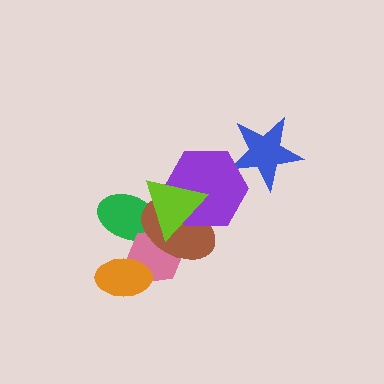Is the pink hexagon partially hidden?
Yes, it is partially covered by another shape.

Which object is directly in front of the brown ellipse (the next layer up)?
The purple hexagon is directly in front of the brown ellipse.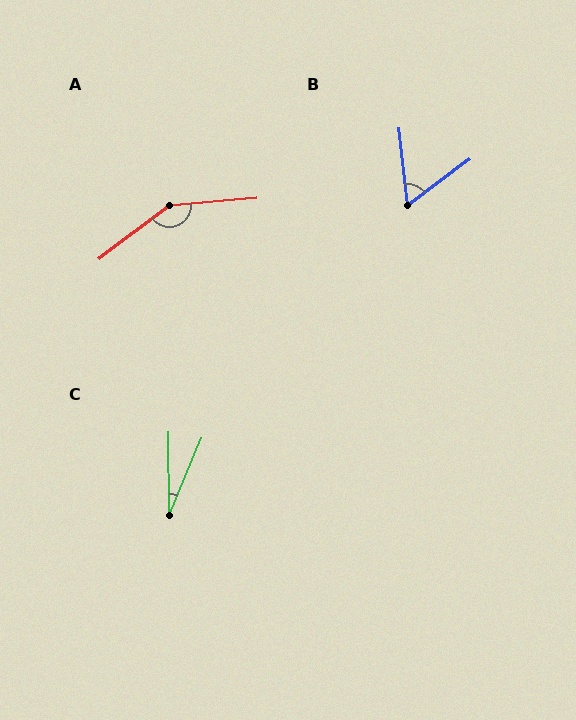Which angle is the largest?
A, at approximately 147 degrees.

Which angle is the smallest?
C, at approximately 23 degrees.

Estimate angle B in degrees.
Approximately 60 degrees.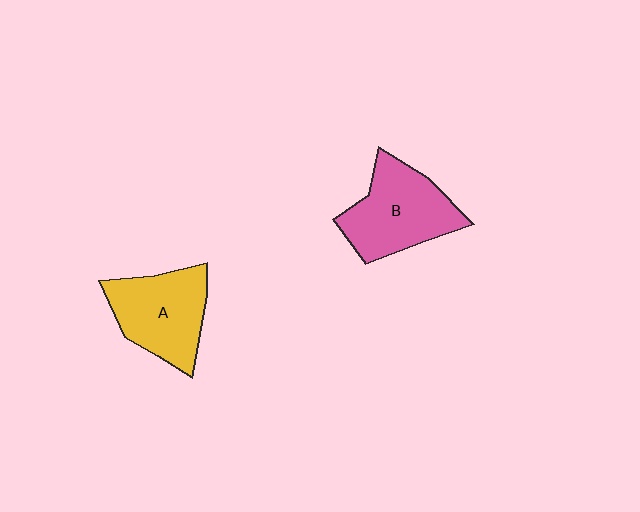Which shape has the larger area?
Shape B (pink).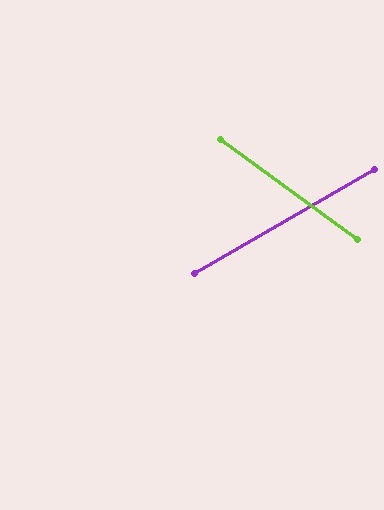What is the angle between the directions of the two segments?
Approximately 66 degrees.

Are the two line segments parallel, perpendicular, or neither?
Neither parallel nor perpendicular — they differ by about 66°.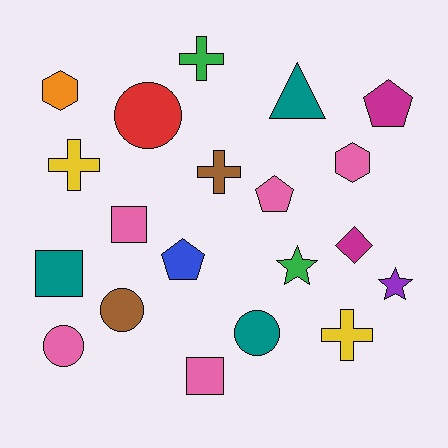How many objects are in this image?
There are 20 objects.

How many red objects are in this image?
There is 1 red object.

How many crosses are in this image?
There are 4 crosses.